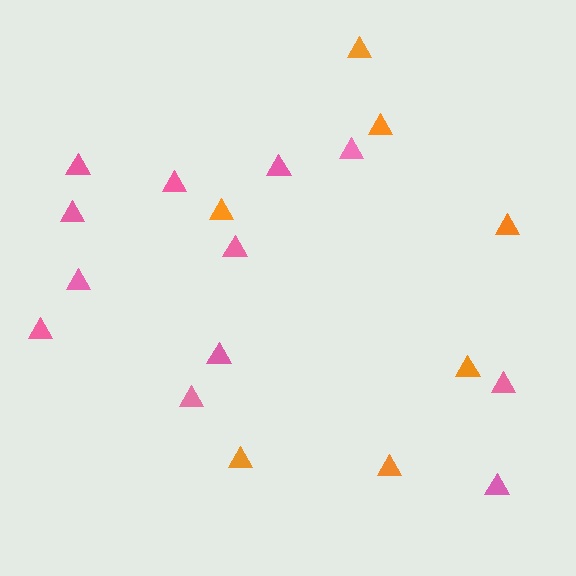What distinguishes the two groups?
There are 2 groups: one group of pink triangles (12) and one group of orange triangles (7).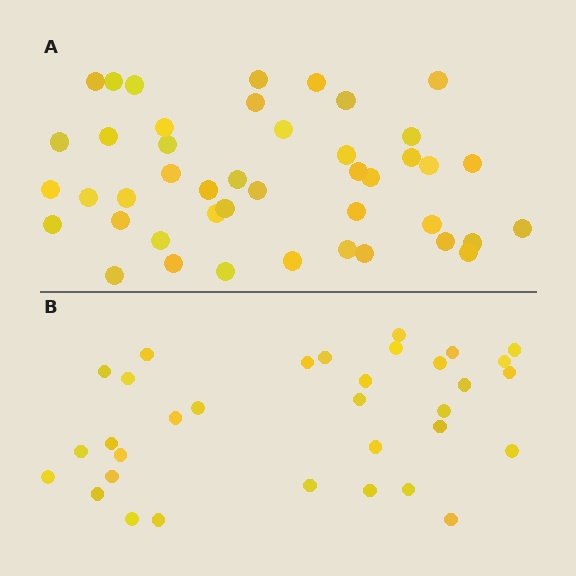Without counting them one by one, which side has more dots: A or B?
Region A (the top region) has more dots.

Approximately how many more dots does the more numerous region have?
Region A has roughly 12 or so more dots than region B.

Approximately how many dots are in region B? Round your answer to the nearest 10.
About 30 dots. (The exact count is 33, which rounds to 30.)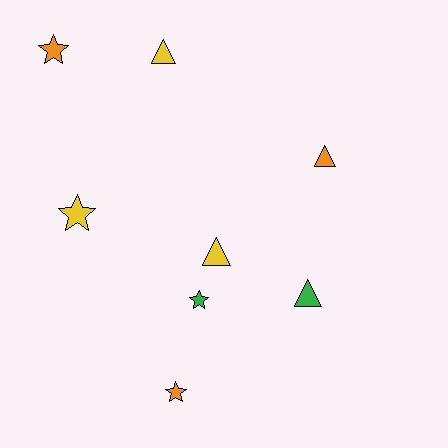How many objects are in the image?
There are 8 objects.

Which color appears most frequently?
Yellow, with 3 objects.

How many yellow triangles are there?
There are 2 yellow triangles.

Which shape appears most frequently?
Triangle, with 4 objects.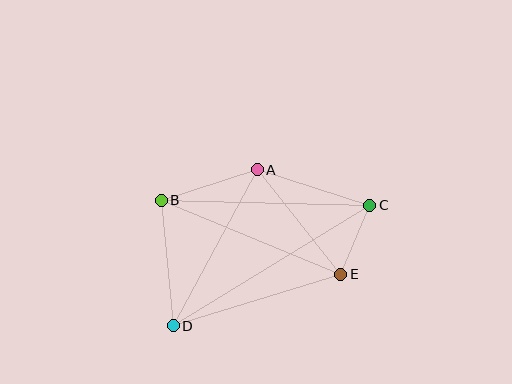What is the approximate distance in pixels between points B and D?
The distance between B and D is approximately 126 pixels.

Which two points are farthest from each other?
Points C and D are farthest from each other.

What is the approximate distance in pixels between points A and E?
The distance between A and E is approximately 133 pixels.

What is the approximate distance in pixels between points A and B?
The distance between A and B is approximately 101 pixels.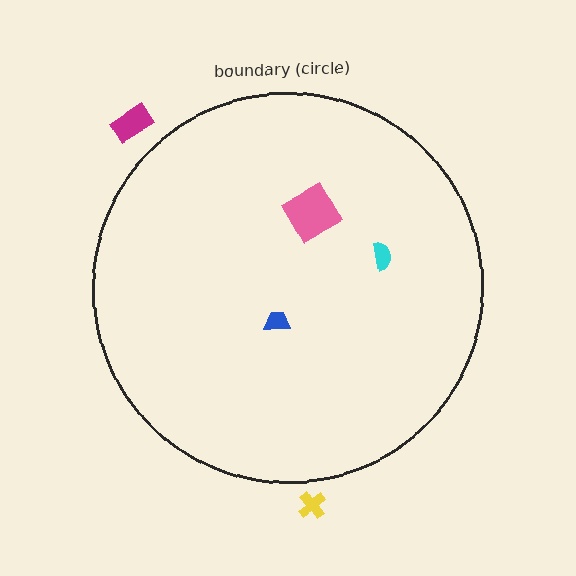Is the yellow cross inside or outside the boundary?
Outside.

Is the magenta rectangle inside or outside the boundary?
Outside.